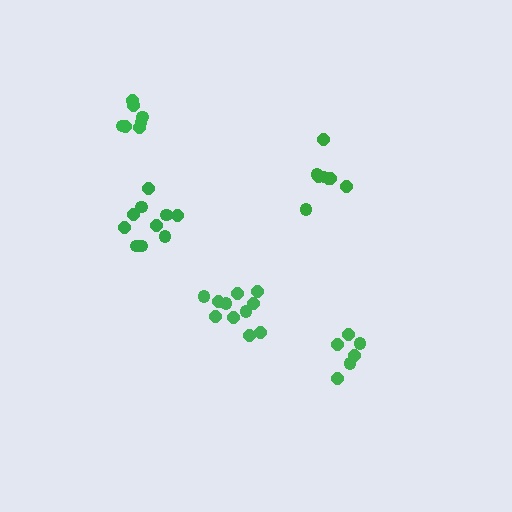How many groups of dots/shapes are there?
There are 5 groups.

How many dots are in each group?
Group 1: 11 dots, Group 2: 10 dots, Group 3: 8 dots, Group 4: 6 dots, Group 5: 7 dots (42 total).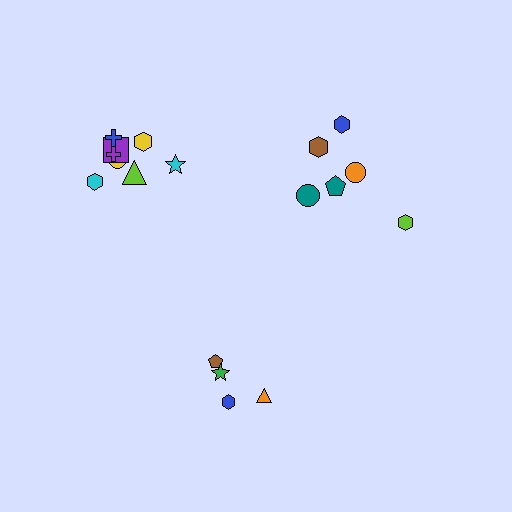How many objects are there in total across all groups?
There are 18 objects.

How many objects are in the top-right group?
There are 6 objects.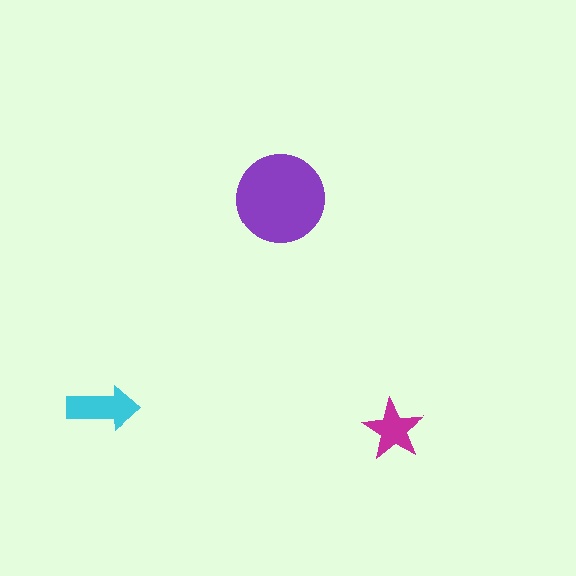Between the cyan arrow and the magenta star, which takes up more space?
The cyan arrow.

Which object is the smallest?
The magenta star.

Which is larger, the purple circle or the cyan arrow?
The purple circle.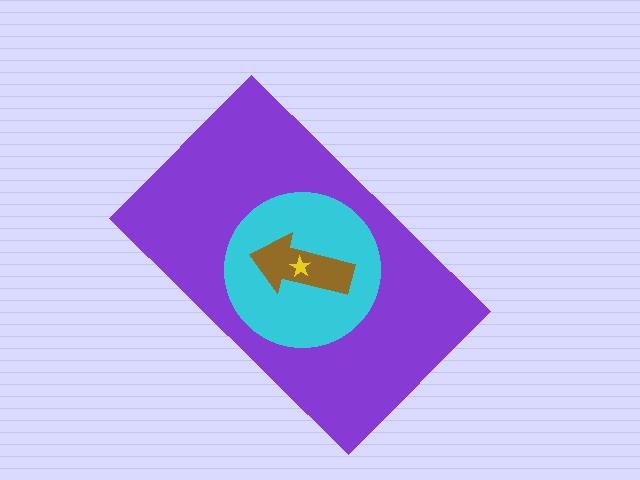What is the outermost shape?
The purple rectangle.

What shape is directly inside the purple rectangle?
The cyan circle.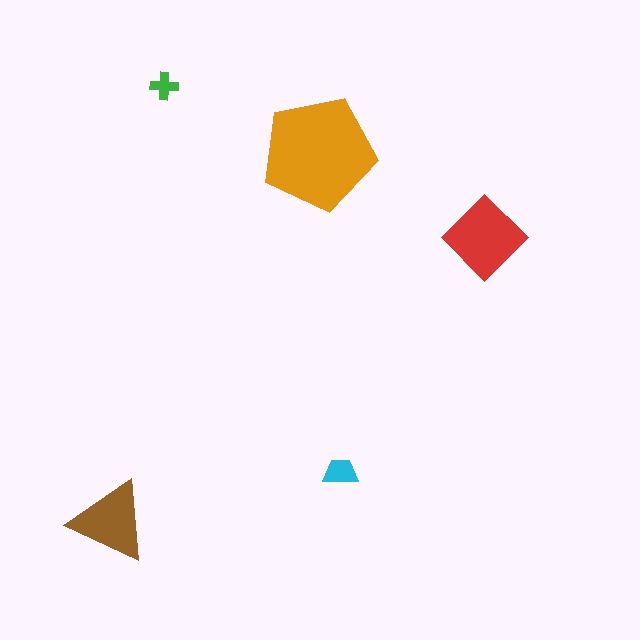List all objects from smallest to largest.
The green cross, the cyan trapezoid, the brown triangle, the red diamond, the orange pentagon.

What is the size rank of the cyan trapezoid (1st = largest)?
4th.